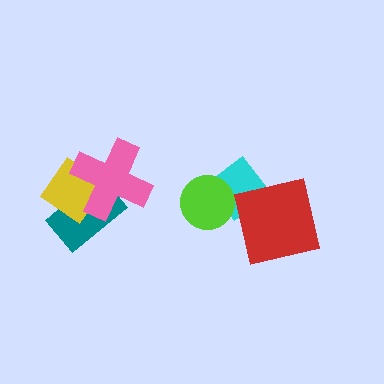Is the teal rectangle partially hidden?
Yes, it is partially covered by another shape.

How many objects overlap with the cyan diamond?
2 objects overlap with the cyan diamond.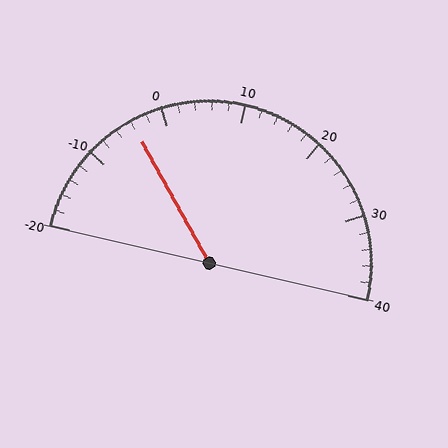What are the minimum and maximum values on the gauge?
The gauge ranges from -20 to 40.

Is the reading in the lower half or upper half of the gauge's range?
The reading is in the lower half of the range (-20 to 40).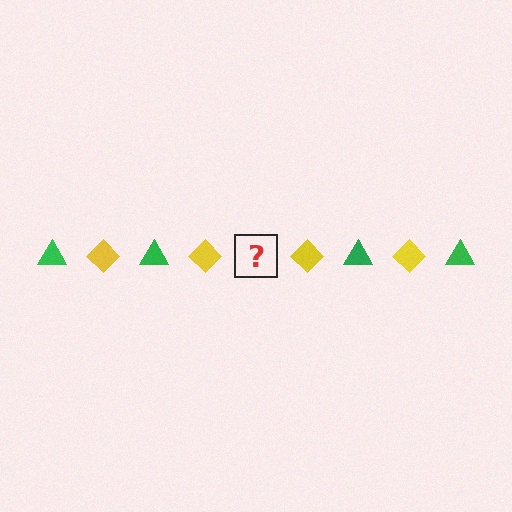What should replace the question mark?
The question mark should be replaced with a green triangle.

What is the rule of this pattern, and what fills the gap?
The rule is that the pattern alternates between green triangle and yellow diamond. The gap should be filled with a green triangle.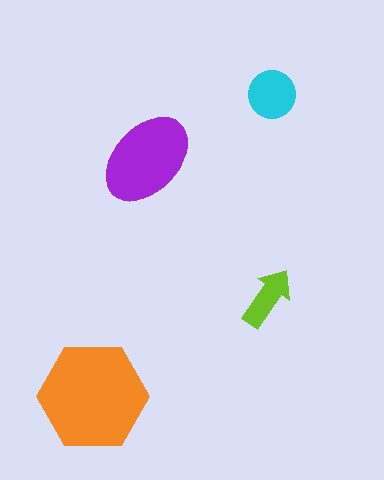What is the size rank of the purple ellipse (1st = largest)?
2nd.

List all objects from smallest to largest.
The lime arrow, the cyan circle, the purple ellipse, the orange hexagon.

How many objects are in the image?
There are 4 objects in the image.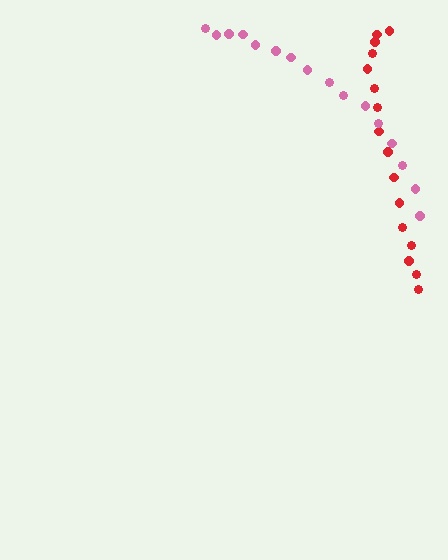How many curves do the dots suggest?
There are 2 distinct paths.